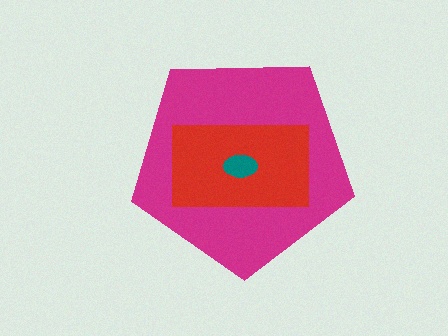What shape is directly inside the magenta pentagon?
The red rectangle.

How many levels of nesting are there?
3.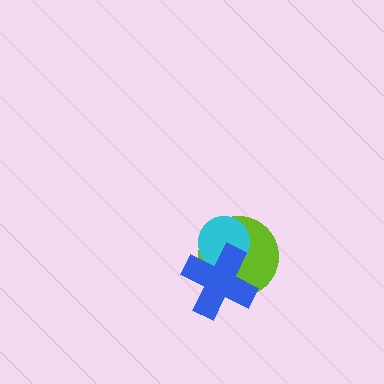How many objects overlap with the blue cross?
2 objects overlap with the blue cross.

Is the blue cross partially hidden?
No, no other shape covers it.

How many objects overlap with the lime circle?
2 objects overlap with the lime circle.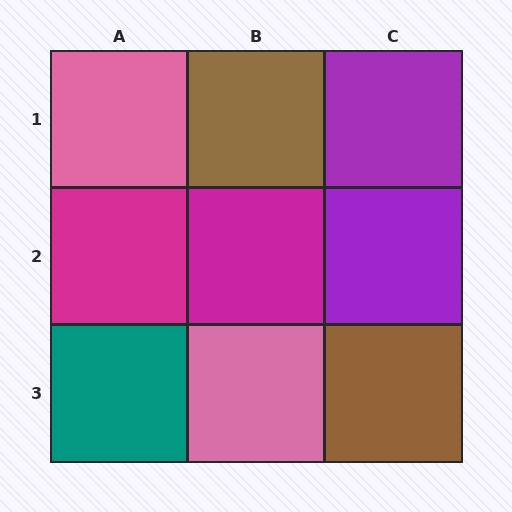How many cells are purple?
2 cells are purple.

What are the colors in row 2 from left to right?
Magenta, magenta, purple.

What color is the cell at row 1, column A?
Pink.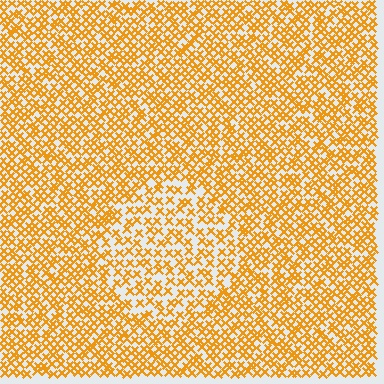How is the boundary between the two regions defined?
The boundary is defined by a change in element density (approximately 1.6x ratio). All elements are the same color, size, and shape.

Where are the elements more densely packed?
The elements are more densely packed outside the circle boundary.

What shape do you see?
I see a circle.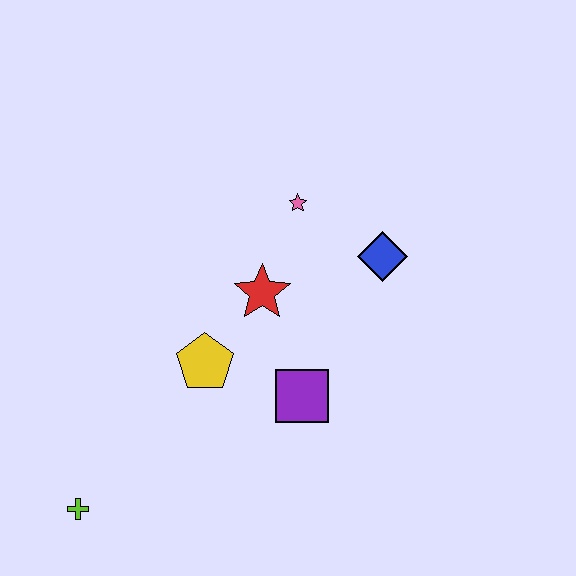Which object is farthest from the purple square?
The lime cross is farthest from the purple square.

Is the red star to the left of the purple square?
Yes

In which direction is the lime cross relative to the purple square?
The lime cross is to the left of the purple square.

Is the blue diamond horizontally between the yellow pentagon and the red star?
No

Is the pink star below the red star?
No